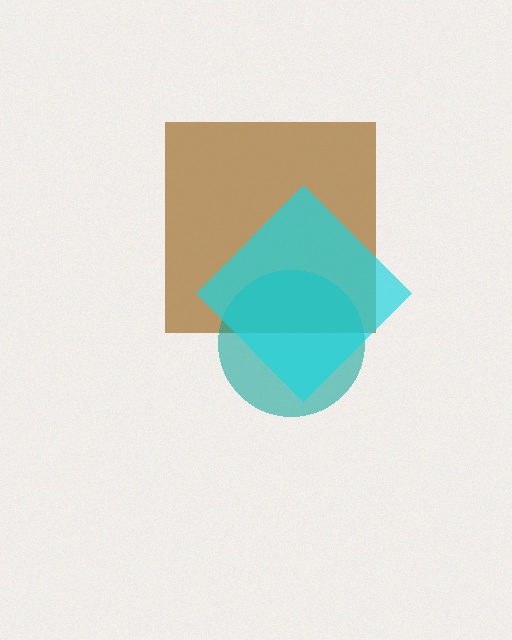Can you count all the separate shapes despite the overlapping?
Yes, there are 3 separate shapes.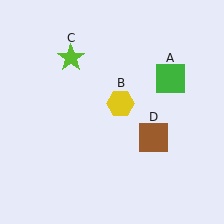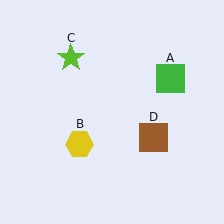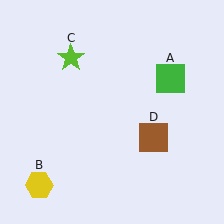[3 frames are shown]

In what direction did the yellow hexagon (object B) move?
The yellow hexagon (object B) moved down and to the left.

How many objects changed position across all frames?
1 object changed position: yellow hexagon (object B).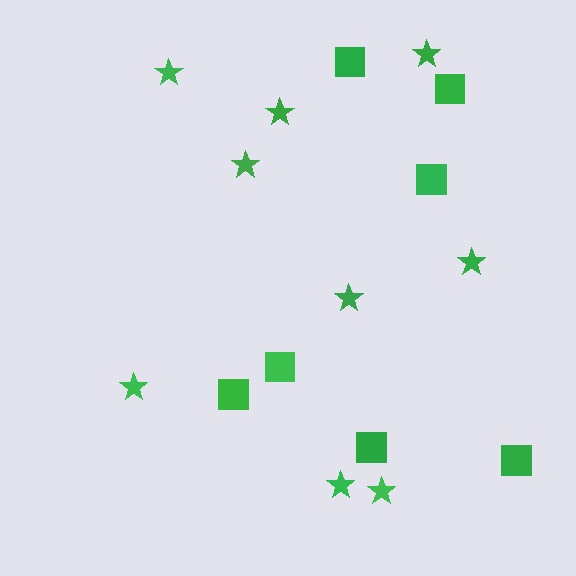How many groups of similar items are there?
There are 2 groups: one group of squares (7) and one group of stars (9).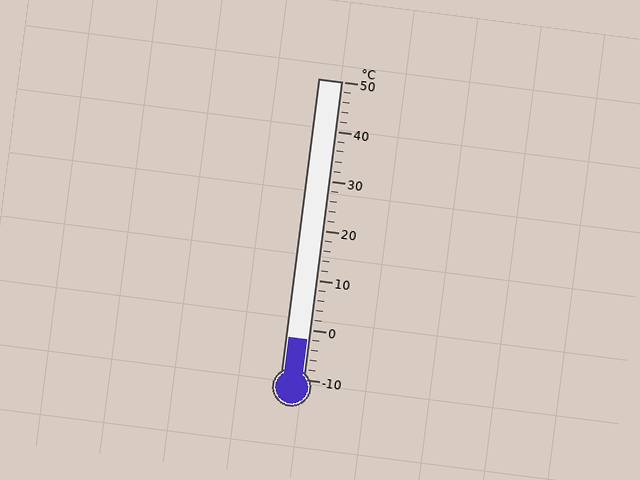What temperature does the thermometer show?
The thermometer shows approximately -2°C.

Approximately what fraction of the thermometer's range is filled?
The thermometer is filled to approximately 15% of its range.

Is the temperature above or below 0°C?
The temperature is below 0°C.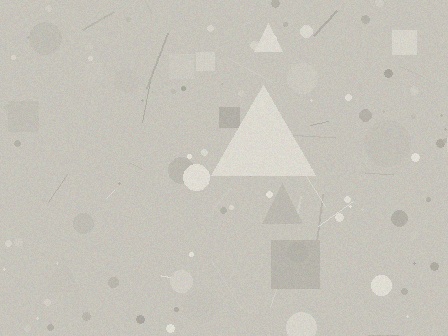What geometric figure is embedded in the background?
A triangle is embedded in the background.